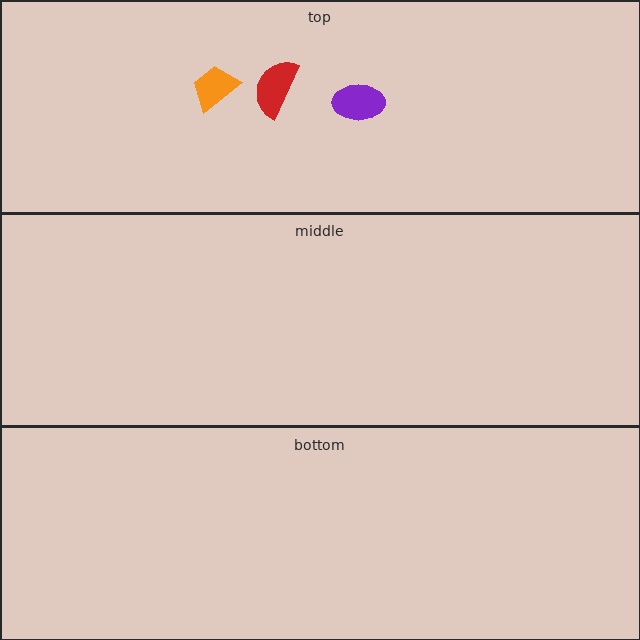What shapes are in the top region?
The purple ellipse, the orange trapezoid, the red semicircle.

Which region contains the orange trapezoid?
The top region.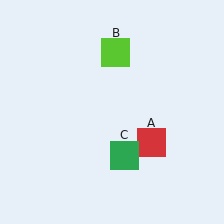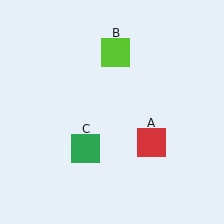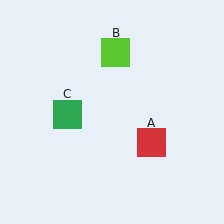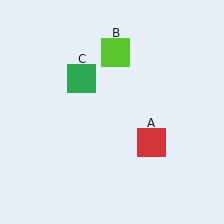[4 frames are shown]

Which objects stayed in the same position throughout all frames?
Red square (object A) and lime square (object B) remained stationary.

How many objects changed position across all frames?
1 object changed position: green square (object C).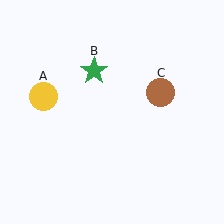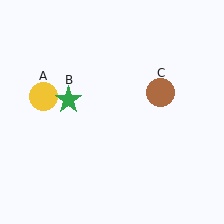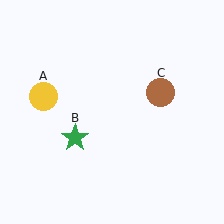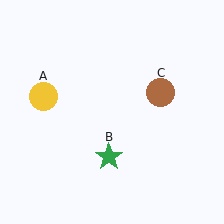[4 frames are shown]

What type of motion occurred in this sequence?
The green star (object B) rotated counterclockwise around the center of the scene.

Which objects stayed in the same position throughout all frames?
Yellow circle (object A) and brown circle (object C) remained stationary.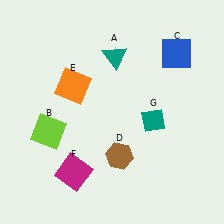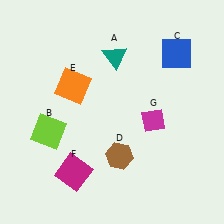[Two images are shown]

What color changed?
The diamond (G) changed from teal in Image 1 to magenta in Image 2.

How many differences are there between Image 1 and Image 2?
There is 1 difference between the two images.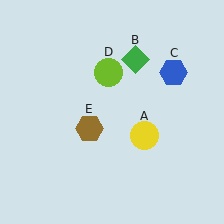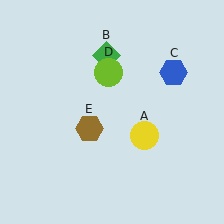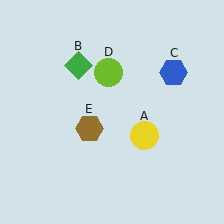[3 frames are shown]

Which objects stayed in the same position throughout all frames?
Yellow circle (object A) and blue hexagon (object C) and lime circle (object D) and brown hexagon (object E) remained stationary.